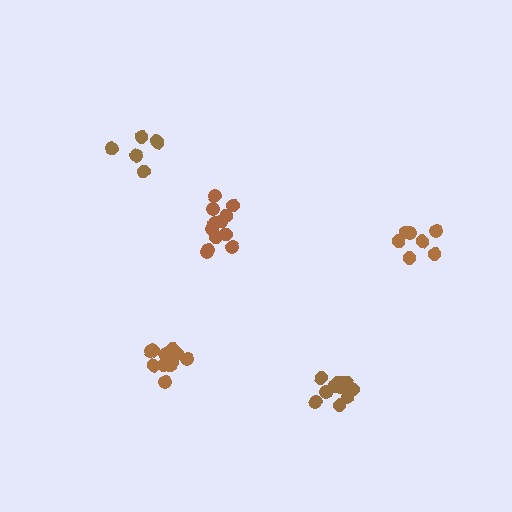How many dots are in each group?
Group 1: 7 dots, Group 2: 12 dots, Group 3: 6 dots, Group 4: 12 dots, Group 5: 11 dots (48 total).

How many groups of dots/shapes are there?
There are 5 groups.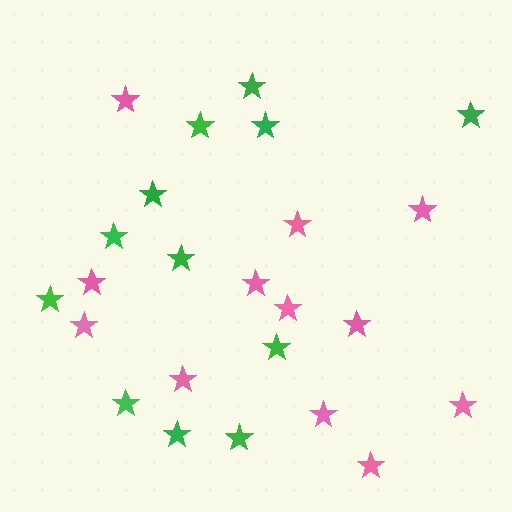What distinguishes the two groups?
There are 2 groups: one group of pink stars (12) and one group of green stars (12).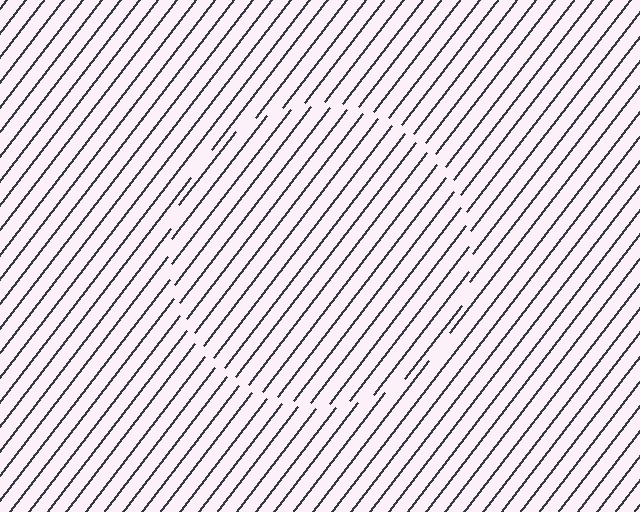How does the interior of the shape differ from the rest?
The interior of the shape contains the same grating, shifted by half a period — the contour is defined by the phase discontinuity where line-ends from the inner and outer gratings abut.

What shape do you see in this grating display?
An illusory circle. The interior of the shape contains the same grating, shifted by half a period — the contour is defined by the phase discontinuity where line-ends from the inner and outer gratings abut.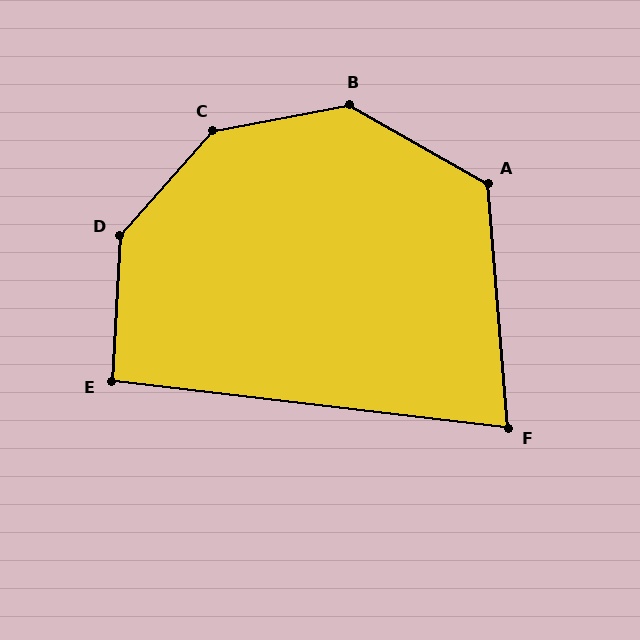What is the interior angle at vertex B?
Approximately 140 degrees (obtuse).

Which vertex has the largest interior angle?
C, at approximately 143 degrees.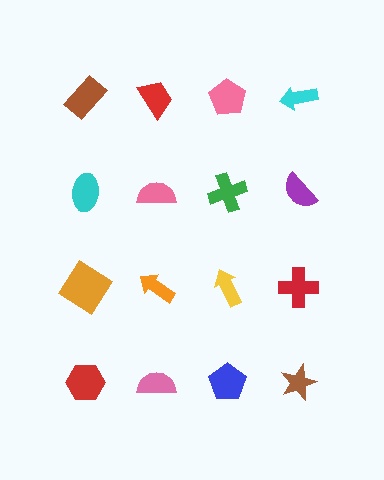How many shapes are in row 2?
4 shapes.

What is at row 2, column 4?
A purple semicircle.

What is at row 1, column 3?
A pink pentagon.